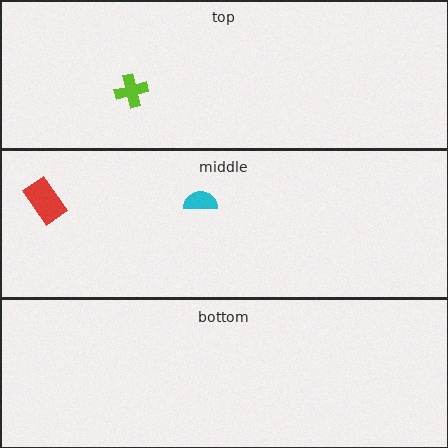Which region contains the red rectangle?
The middle region.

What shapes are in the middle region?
The red rectangle, the cyan semicircle.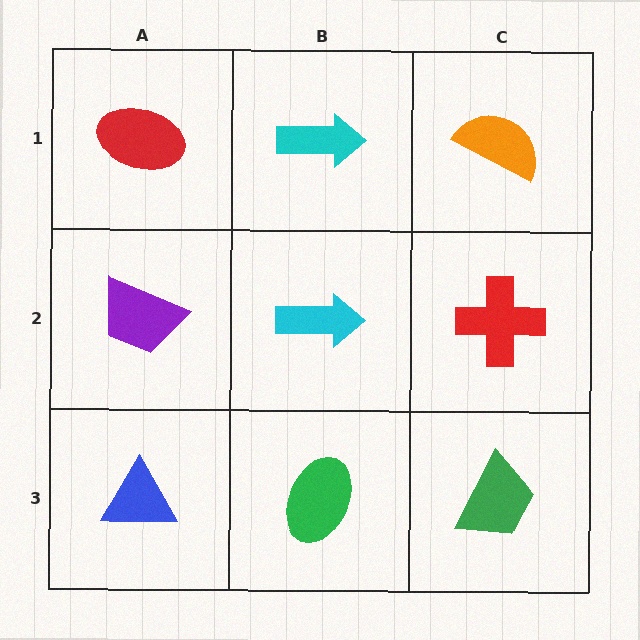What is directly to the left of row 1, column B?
A red ellipse.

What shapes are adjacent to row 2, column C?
An orange semicircle (row 1, column C), a green trapezoid (row 3, column C), a cyan arrow (row 2, column B).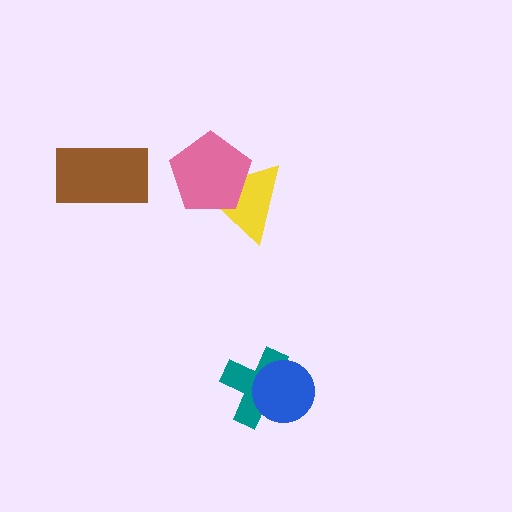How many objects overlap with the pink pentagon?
1 object overlaps with the pink pentagon.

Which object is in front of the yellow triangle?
The pink pentagon is in front of the yellow triangle.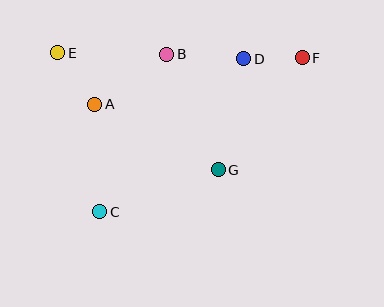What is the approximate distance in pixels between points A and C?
The distance between A and C is approximately 108 pixels.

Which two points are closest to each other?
Points D and F are closest to each other.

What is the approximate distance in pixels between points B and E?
The distance between B and E is approximately 109 pixels.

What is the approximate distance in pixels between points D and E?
The distance between D and E is approximately 186 pixels.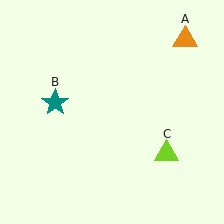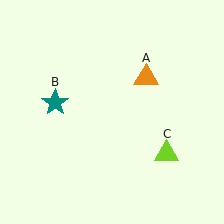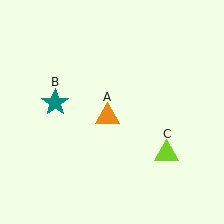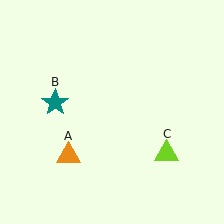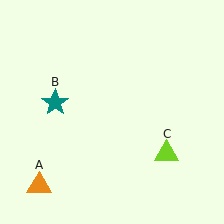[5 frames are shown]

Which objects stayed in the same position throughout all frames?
Teal star (object B) and lime triangle (object C) remained stationary.